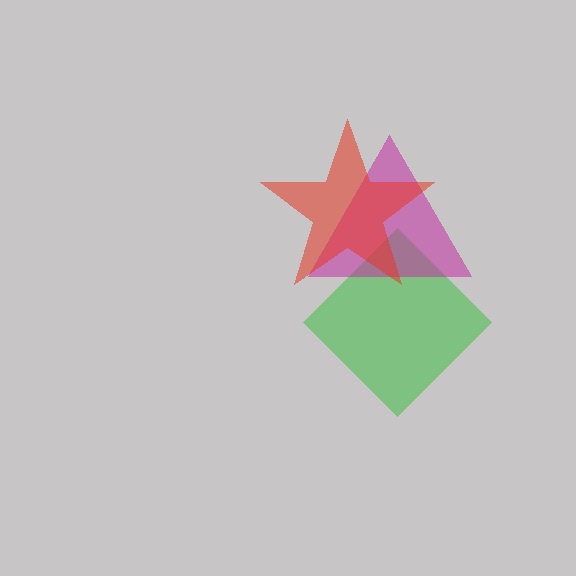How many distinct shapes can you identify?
There are 3 distinct shapes: a green diamond, a magenta triangle, a red star.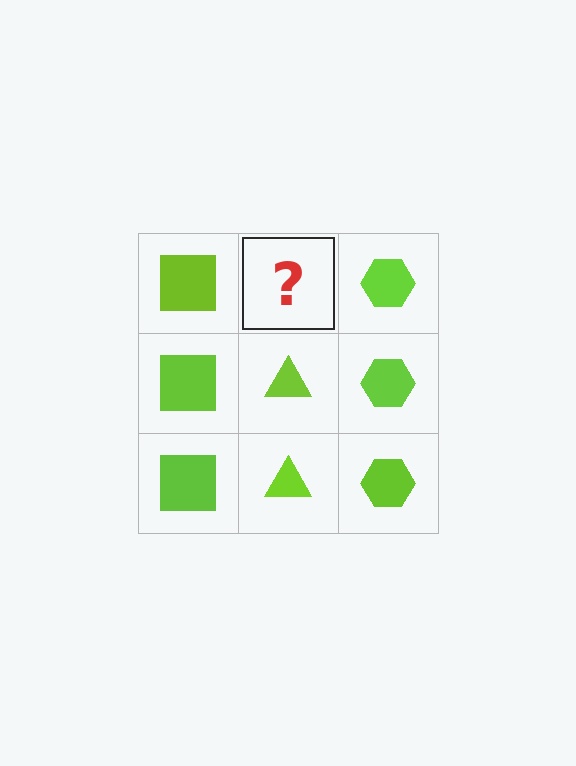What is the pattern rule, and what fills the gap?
The rule is that each column has a consistent shape. The gap should be filled with a lime triangle.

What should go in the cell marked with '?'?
The missing cell should contain a lime triangle.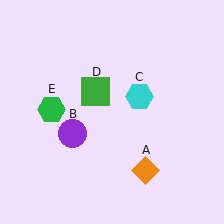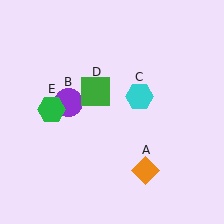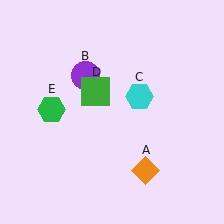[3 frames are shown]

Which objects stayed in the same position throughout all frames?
Orange diamond (object A) and cyan hexagon (object C) and green square (object D) and green hexagon (object E) remained stationary.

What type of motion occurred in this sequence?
The purple circle (object B) rotated clockwise around the center of the scene.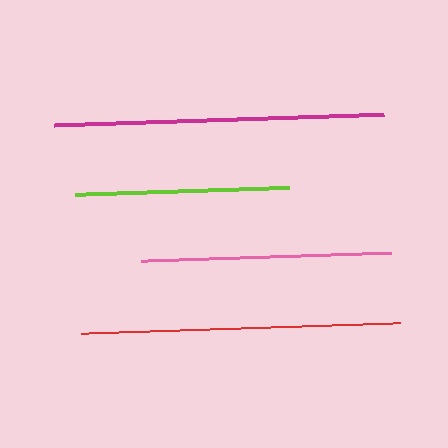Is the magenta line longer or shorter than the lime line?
The magenta line is longer than the lime line.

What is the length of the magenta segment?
The magenta segment is approximately 330 pixels long.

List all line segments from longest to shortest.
From longest to shortest: magenta, red, pink, lime.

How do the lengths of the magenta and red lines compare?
The magenta and red lines are approximately the same length.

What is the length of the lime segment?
The lime segment is approximately 215 pixels long.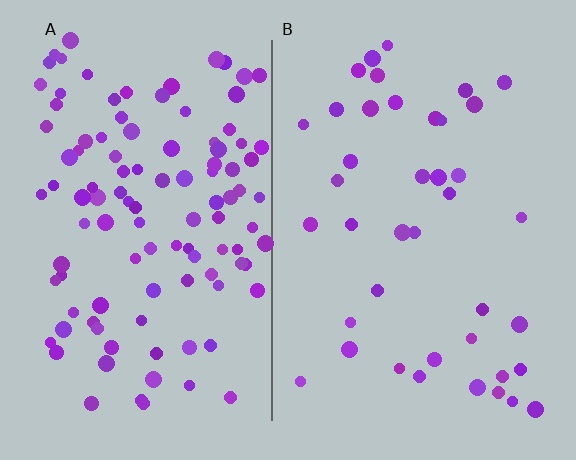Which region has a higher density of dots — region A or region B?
A (the left).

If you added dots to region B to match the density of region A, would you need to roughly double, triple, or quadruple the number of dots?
Approximately triple.